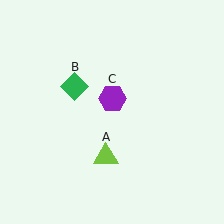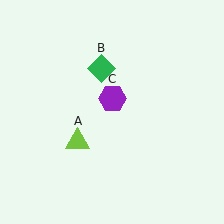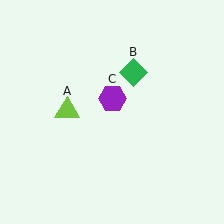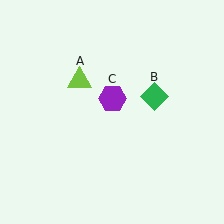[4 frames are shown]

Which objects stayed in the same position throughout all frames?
Purple hexagon (object C) remained stationary.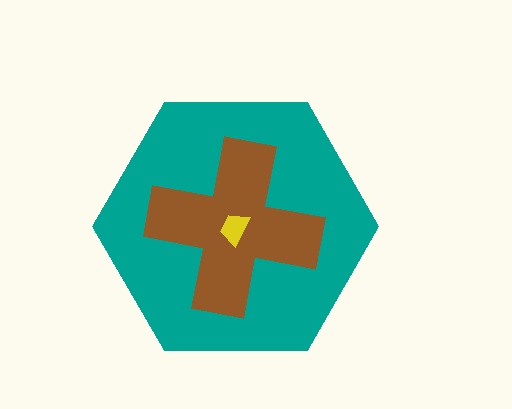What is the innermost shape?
The yellow trapezoid.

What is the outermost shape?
The teal hexagon.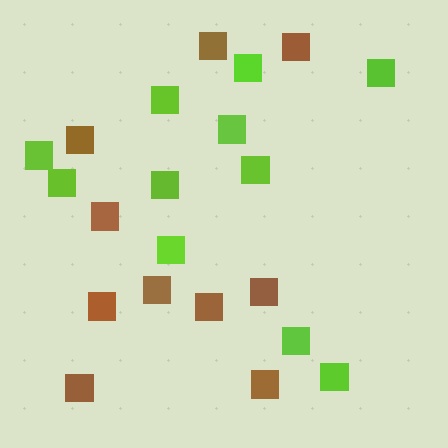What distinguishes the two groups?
There are 2 groups: one group of brown squares (10) and one group of lime squares (11).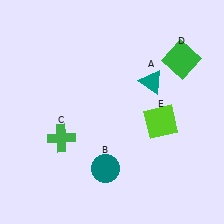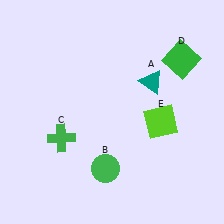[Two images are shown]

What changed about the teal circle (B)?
In Image 1, B is teal. In Image 2, it changed to green.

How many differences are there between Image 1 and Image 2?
There is 1 difference between the two images.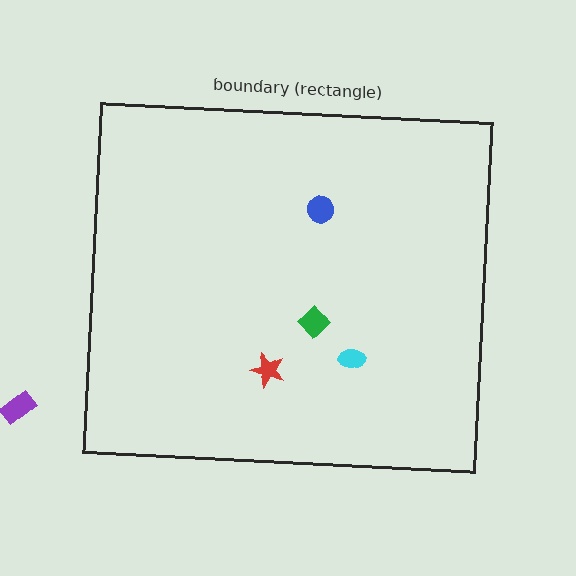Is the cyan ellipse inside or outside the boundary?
Inside.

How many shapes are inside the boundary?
4 inside, 1 outside.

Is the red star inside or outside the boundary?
Inside.